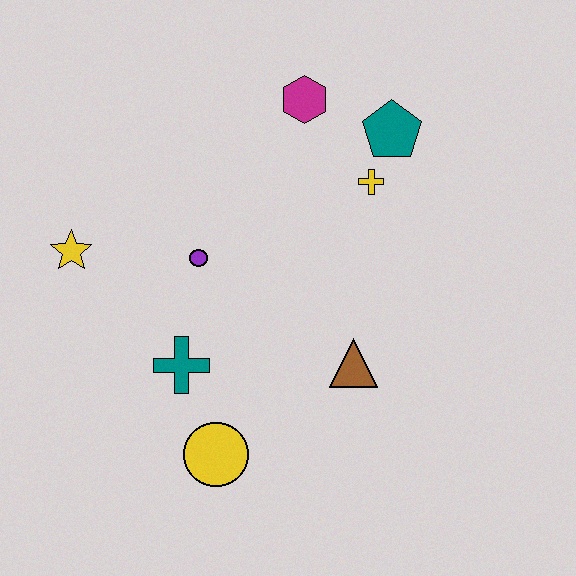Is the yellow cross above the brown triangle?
Yes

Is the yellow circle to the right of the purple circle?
Yes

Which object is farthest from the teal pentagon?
The yellow circle is farthest from the teal pentagon.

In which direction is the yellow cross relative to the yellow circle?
The yellow cross is above the yellow circle.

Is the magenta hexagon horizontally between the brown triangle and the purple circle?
Yes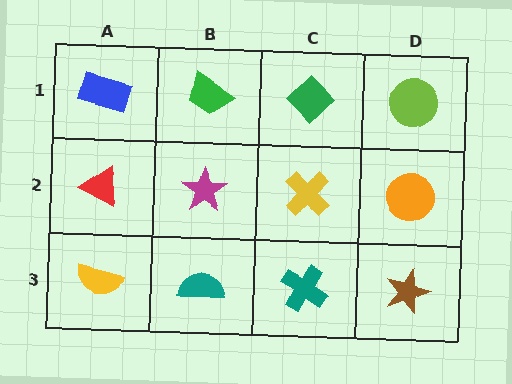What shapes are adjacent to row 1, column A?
A red triangle (row 2, column A), a green trapezoid (row 1, column B).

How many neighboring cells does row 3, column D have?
2.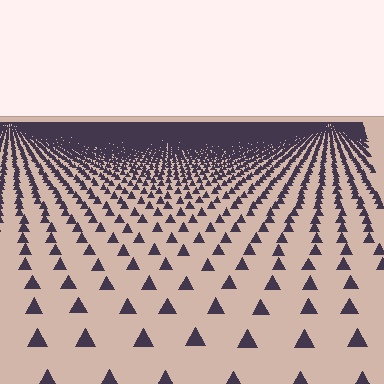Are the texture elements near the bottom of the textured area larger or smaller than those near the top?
Larger. Near the bottom, elements are closer to the viewer and appear at a bigger on-screen size.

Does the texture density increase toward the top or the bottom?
Density increases toward the top.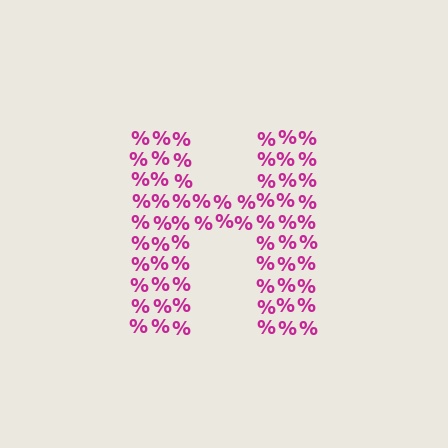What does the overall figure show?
The overall figure shows the letter H.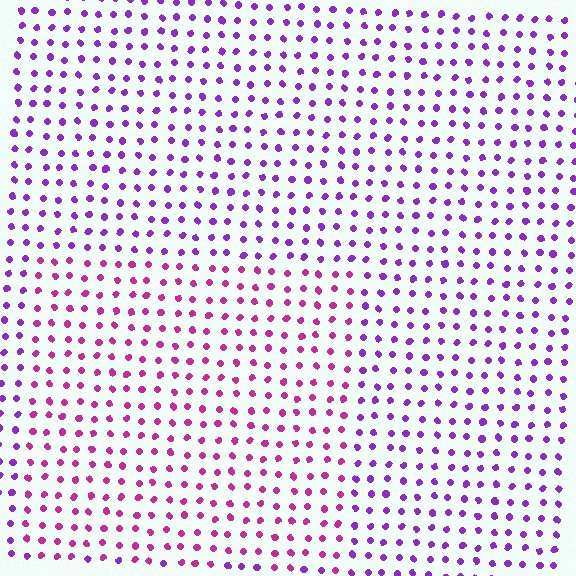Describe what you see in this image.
The image is filled with small purple elements in a uniform arrangement. A rectangle-shaped region is visible where the elements are tinted to a slightly different hue, forming a subtle color boundary.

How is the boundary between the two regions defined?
The boundary is defined purely by a slight shift in hue (about 42 degrees). Spacing, size, and orientation are identical on both sides.